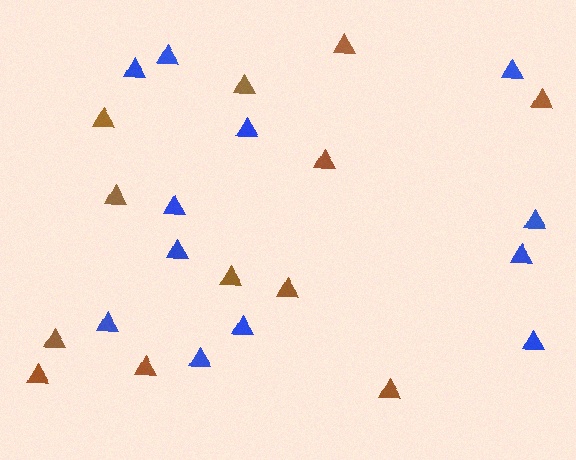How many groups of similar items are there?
There are 2 groups: one group of blue triangles (12) and one group of brown triangles (12).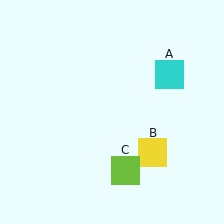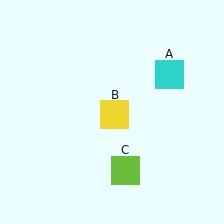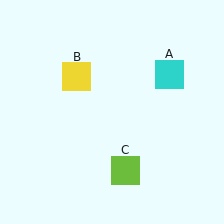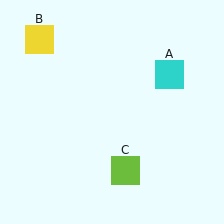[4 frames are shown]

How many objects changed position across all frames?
1 object changed position: yellow square (object B).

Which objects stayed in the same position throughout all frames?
Cyan square (object A) and lime square (object C) remained stationary.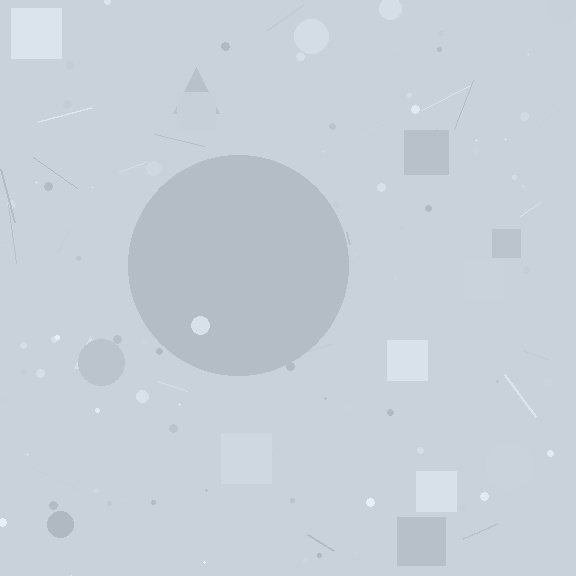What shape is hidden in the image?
A circle is hidden in the image.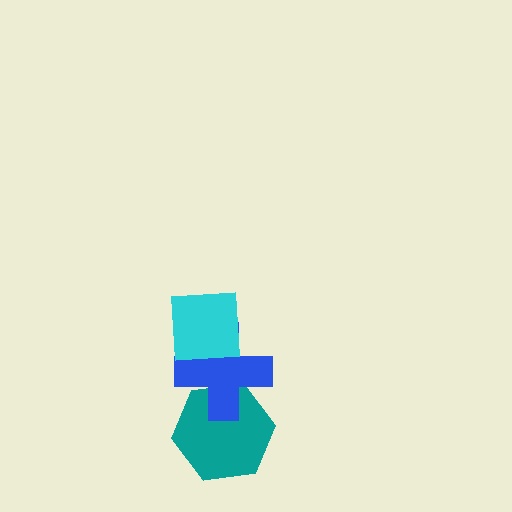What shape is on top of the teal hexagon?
The blue cross is on top of the teal hexagon.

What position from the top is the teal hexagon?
The teal hexagon is 3rd from the top.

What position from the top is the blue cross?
The blue cross is 2nd from the top.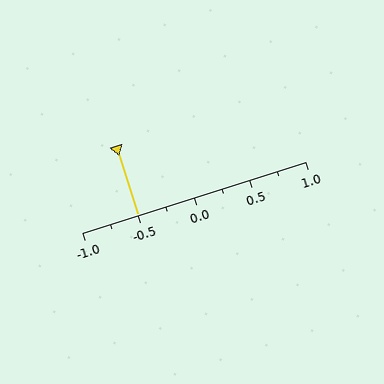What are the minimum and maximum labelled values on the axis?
The axis runs from -1.0 to 1.0.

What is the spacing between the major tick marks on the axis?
The major ticks are spaced 0.5 apart.